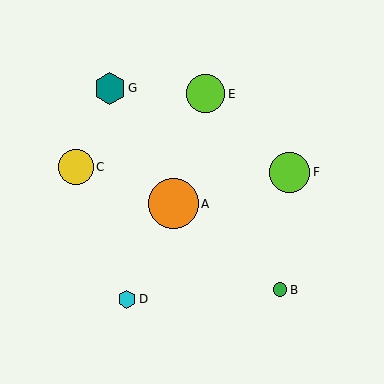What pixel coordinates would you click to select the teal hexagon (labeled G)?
Click at (110, 88) to select the teal hexagon G.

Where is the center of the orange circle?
The center of the orange circle is at (173, 204).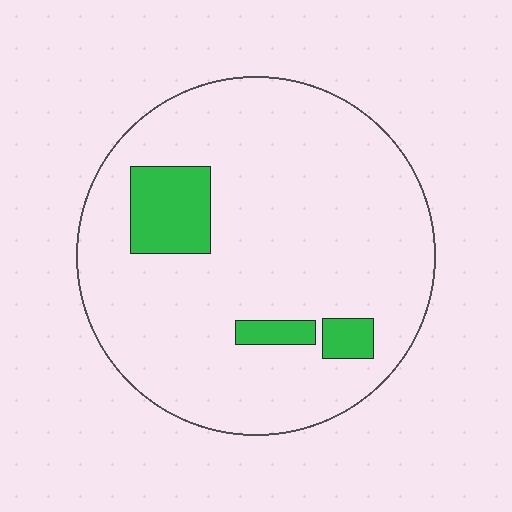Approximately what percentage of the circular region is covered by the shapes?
Approximately 10%.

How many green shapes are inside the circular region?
3.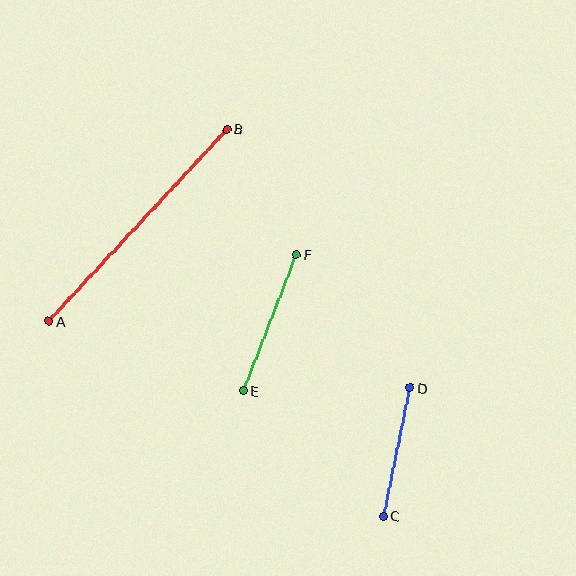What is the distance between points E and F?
The distance is approximately 146 pixels.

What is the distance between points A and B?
The distance is approximately 262 pixels.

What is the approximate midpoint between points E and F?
The midpoint is at approximately (270, 323) pixels.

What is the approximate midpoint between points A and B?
The midpoint is at approximately (138, 225) pixels.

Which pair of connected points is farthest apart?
Points A and B are farthest apart.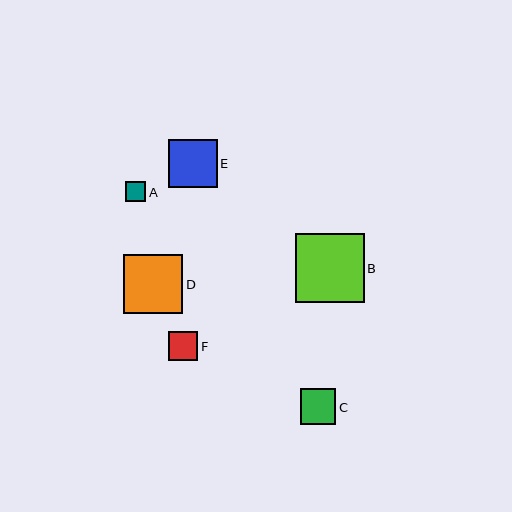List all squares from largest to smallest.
From largest to smallest: B, D, E, C, F, A.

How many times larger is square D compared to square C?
Square D is approximately 1.7 times the size of square C.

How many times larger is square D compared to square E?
Square D is approximately 1.2 times the size of square E.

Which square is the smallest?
Square A is the smallest with a size of approximately 20 pixels.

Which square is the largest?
Square B is the largest with a size of approximately 69 pixels.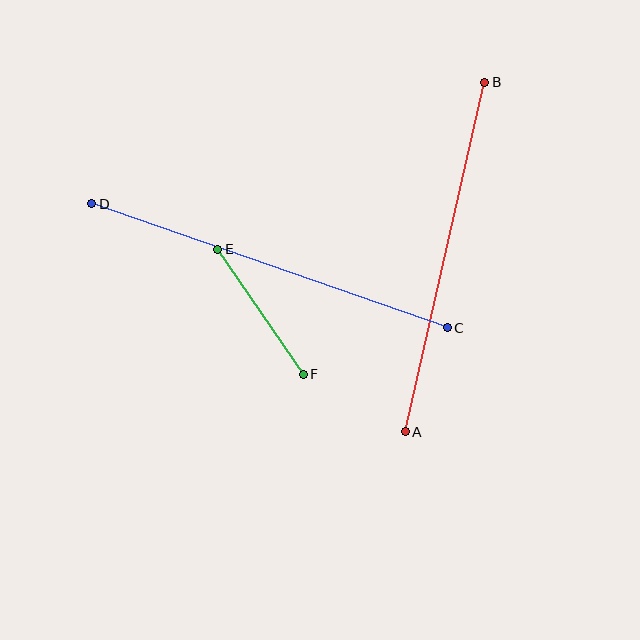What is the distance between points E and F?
The distance is approximately 152 pixels.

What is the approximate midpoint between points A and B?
The midpoint is at approximately (445, 257) pixels.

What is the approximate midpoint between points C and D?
The midpoint is at approximately (269, 266) pixels.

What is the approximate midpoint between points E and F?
The midpoint is at approximately (261, 312) pixels.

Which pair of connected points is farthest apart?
Points C and D are farthest apart.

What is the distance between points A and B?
The distance is approximately 358 pixels.